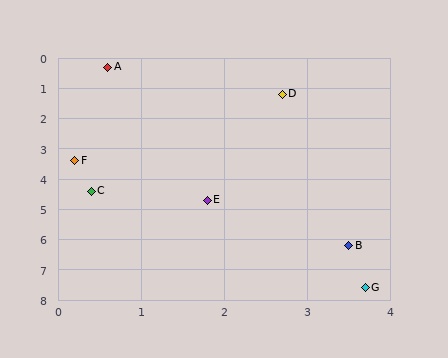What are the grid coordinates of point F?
Point F is at approximately (0.2, 3.4).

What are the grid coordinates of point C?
Point C is at approximately (0.4, 4.4).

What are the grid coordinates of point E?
Point E is at approximately (1.8, 4.7).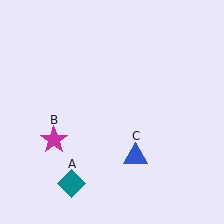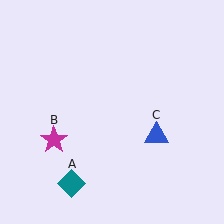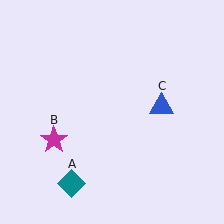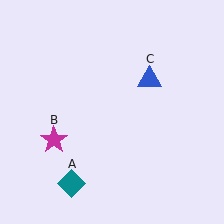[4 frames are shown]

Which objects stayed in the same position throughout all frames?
Teal diamond (object A) and magenta star (object B) remained stationary.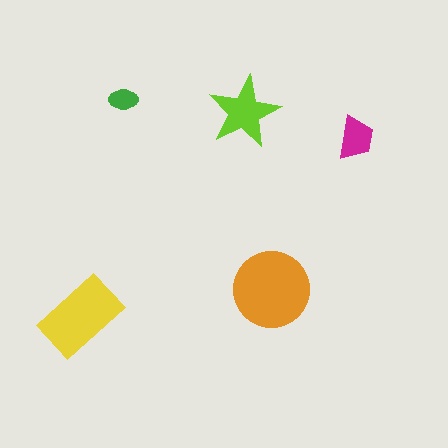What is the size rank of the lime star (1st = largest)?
3rd.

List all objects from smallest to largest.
The green ellipse, the magenta trapezoid, the lime star, the yellow rectangle, the orange circle.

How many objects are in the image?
There are 5 objects in the image.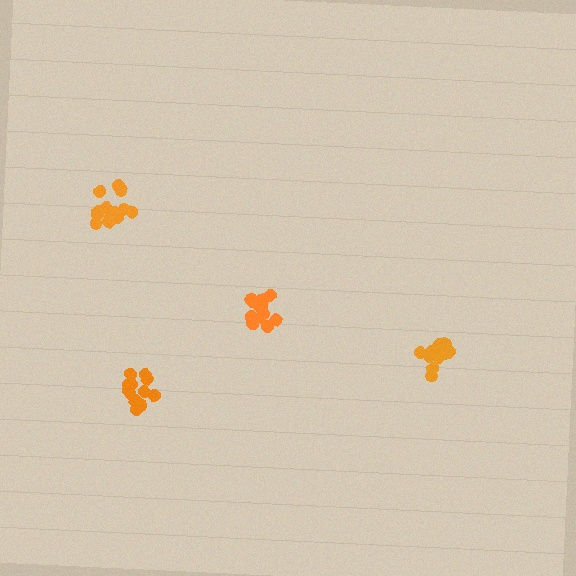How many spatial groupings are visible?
There are 4 spatial groupings.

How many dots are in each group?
Group 1: 12 dots, Group 2: 13 dots, Group 3: 11 dots, Group 4: 13 dots (49 total).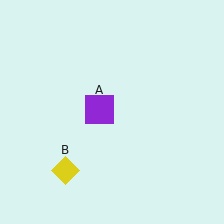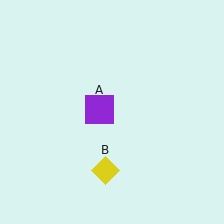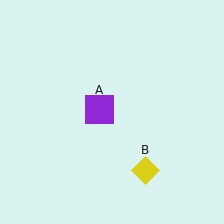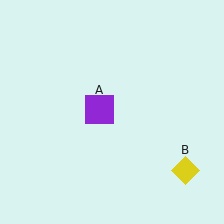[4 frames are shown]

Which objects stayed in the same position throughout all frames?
Purple square (object A) remained stationary.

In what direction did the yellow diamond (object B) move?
The yellow diamond (object B) moved right.